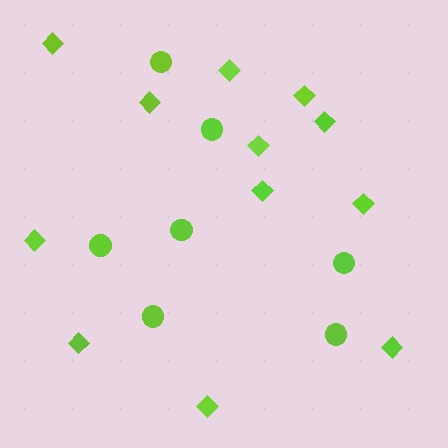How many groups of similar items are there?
There are 2 groups: one group of circles (7) and one group of diamonds (12).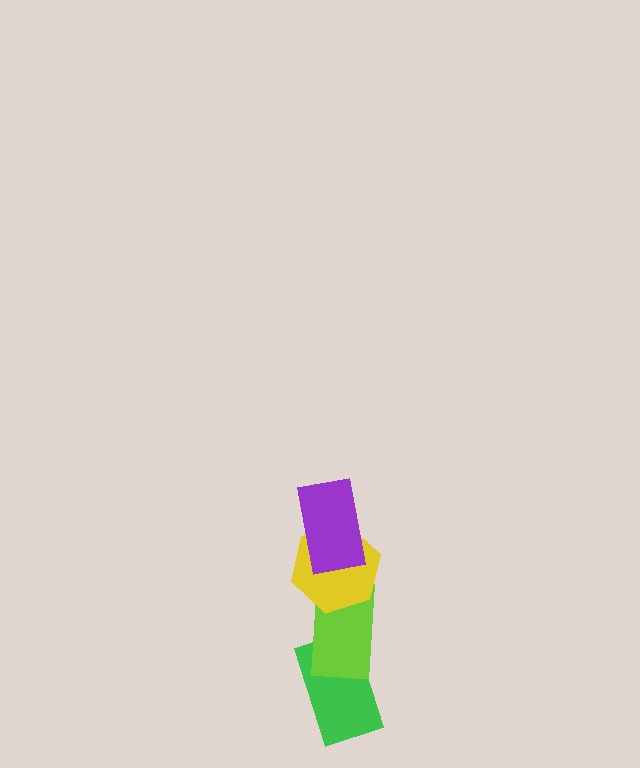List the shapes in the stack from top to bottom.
From top to bottom: the purple rectangle, the yellow hexagon, the lime rectangle, the green rectangle.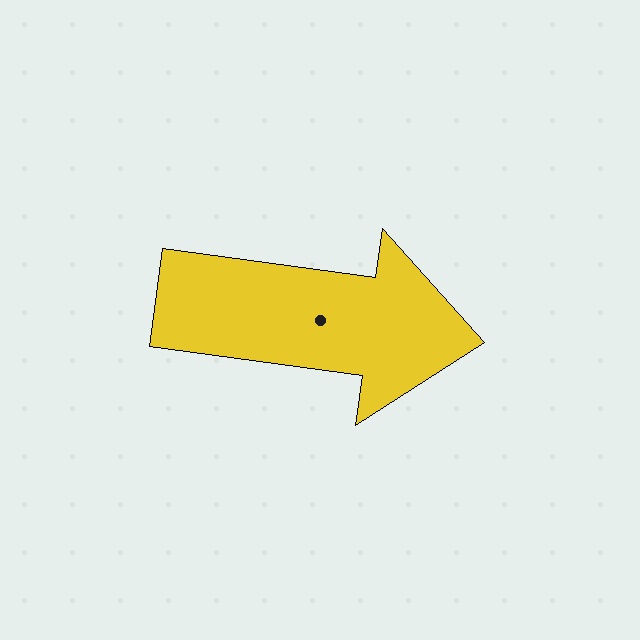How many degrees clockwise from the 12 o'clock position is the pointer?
Approximately 98 degrees.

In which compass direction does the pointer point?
East.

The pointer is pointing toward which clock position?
Roughly 3 o'clock.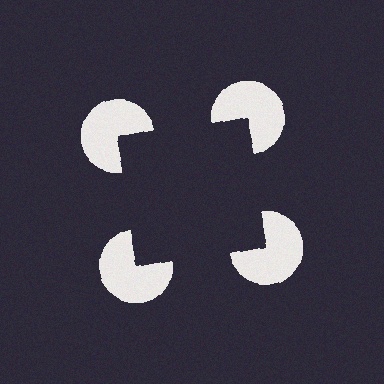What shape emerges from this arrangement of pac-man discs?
An illusory square — its edges are inferred from the aligned wedge cuts in the pac-man discs, not physically drawn.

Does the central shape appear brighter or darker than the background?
It typically appears slightly darker than the background, even though no actual brightness change is drawn.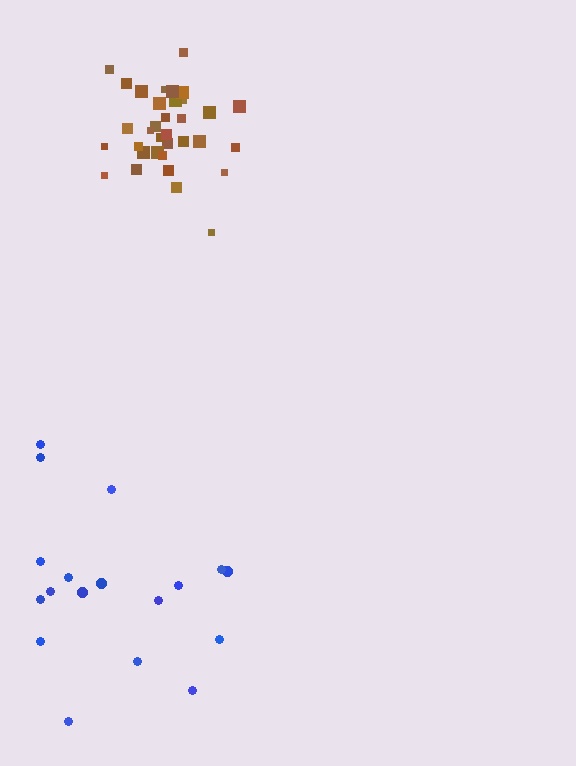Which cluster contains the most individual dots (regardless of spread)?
Brown (34).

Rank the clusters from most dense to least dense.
brown, blue.